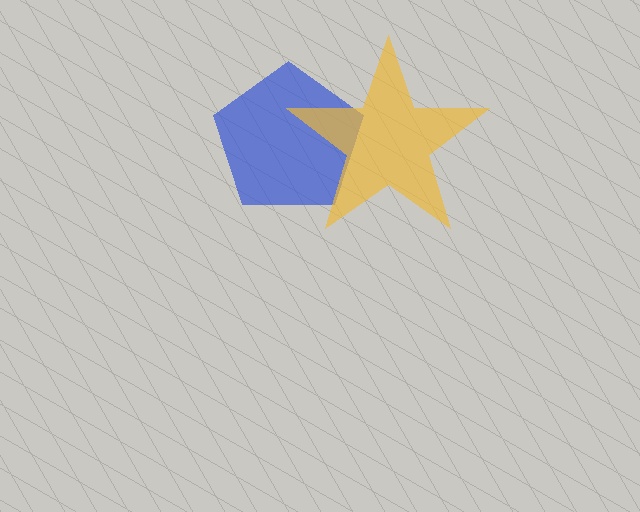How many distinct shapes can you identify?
There are 2 distinct shapes: a blue pentagon, a yellow star.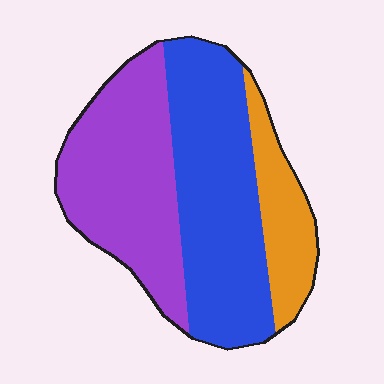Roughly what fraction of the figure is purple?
Purple takes up about two fifths (2/5) of the figure.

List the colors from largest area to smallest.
From largest to smallest: blue, purple, orange.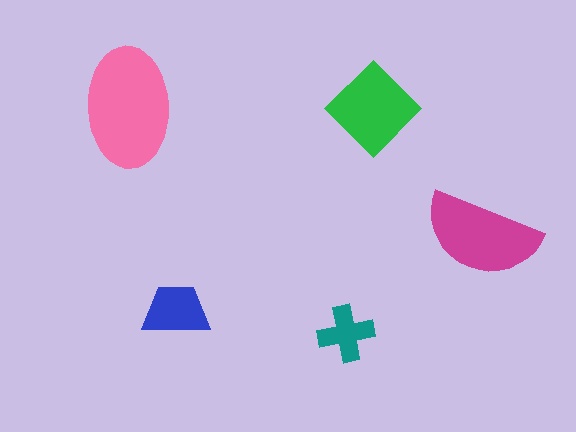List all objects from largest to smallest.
The pink ellipse, the magenta semicircle, the green diamond, the blue trapezoid, the teal cross.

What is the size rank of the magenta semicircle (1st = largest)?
2nd.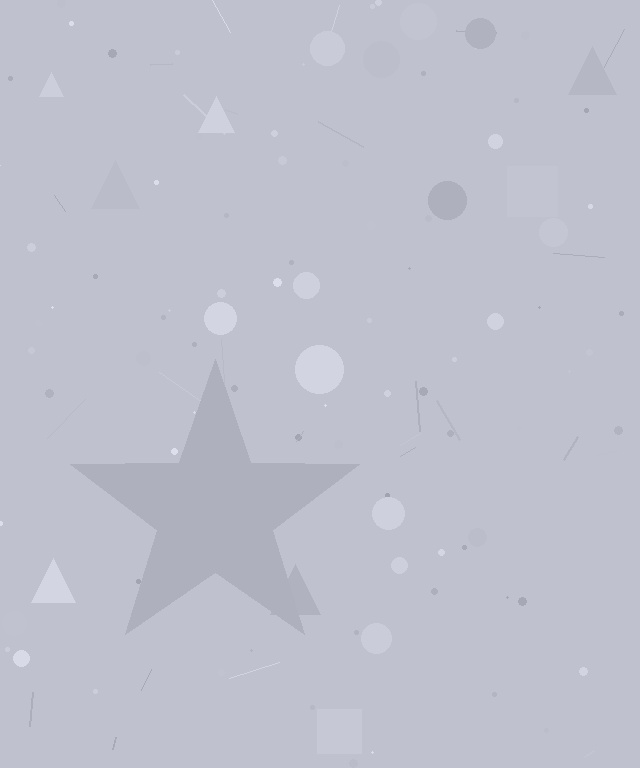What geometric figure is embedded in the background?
A star is embedded in the background.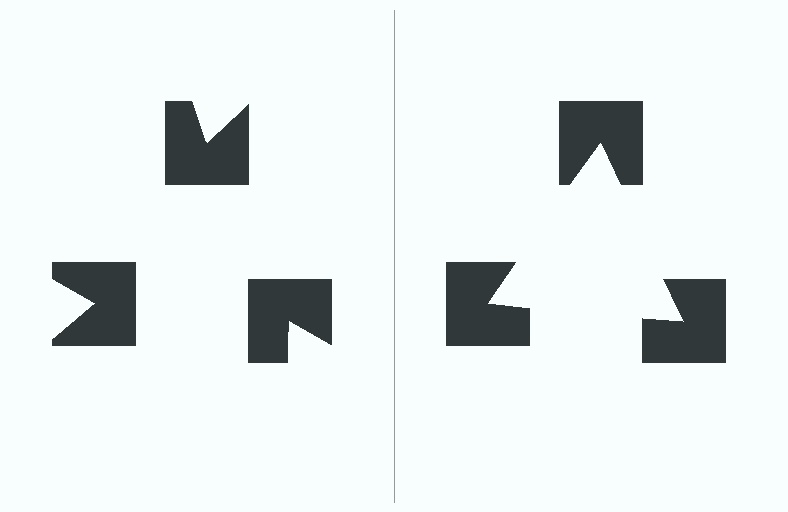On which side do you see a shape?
An illusory triangle appears on the right side. On the left side the wedge cuts are rotated, so no coherent shape forms.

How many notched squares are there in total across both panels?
6 — 3 on each side.